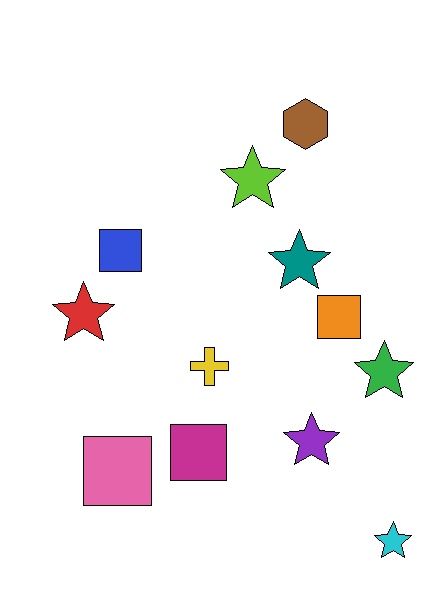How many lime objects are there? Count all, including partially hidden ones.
There is 1 lime object.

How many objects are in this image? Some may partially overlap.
There are 12 objects.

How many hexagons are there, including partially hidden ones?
There is 1 hexagon.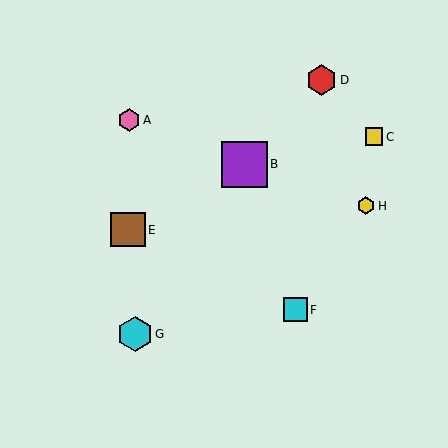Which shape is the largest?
The purple square (labeled B) is the largest.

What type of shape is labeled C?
Shape C is a yellow square.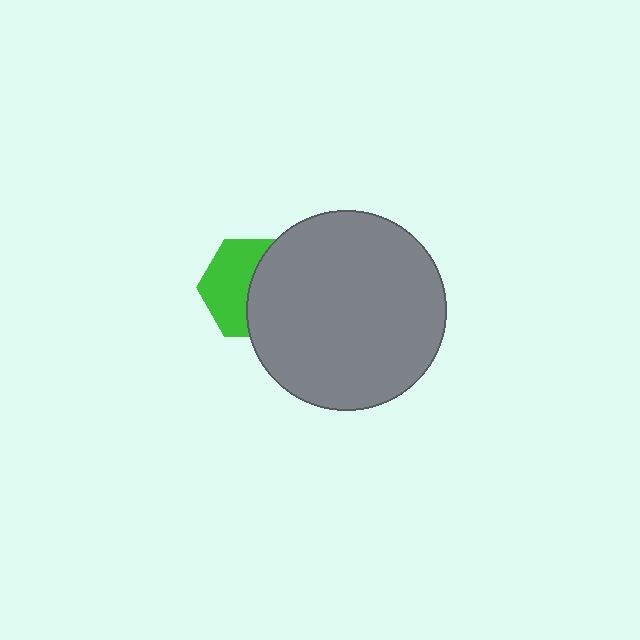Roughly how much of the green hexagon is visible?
About half of it is visible (roughly 51%).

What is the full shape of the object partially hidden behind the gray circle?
The partially hidden object is a green hexagon.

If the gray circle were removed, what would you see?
You would see the complete green hexagon.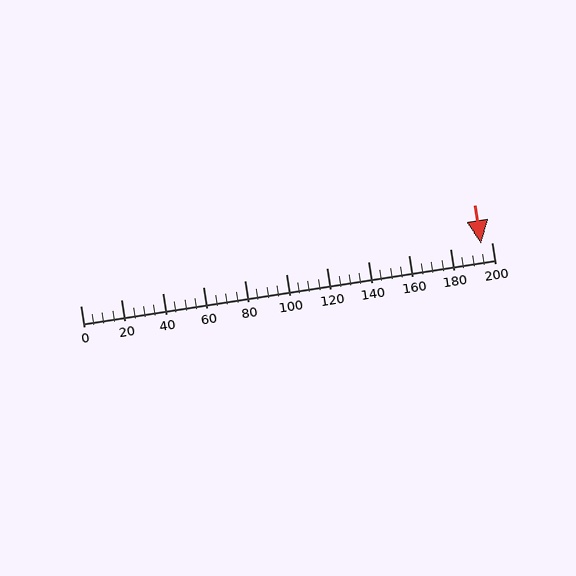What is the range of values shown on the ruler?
The ruler shows values from 0 to 200.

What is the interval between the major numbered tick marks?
The major tick marks are spaced 20 units apart.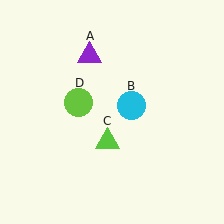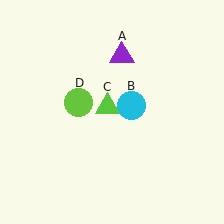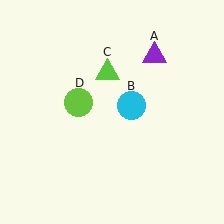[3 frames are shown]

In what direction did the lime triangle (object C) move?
The lime triangle (object C) moved up.